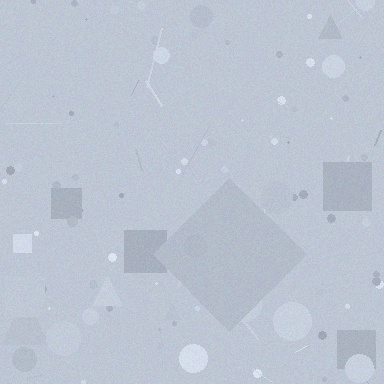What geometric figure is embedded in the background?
A diamond is embedded in the background.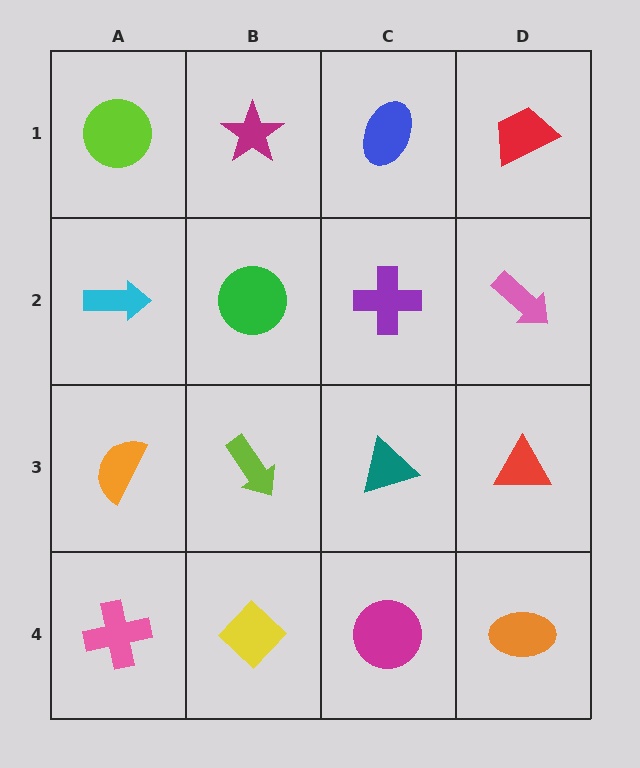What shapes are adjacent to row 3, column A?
A cyan arrow (row 2, column A), a pink cross (row 4, column A), a lime arrow (row 3, column B).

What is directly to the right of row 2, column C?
A pink arrow.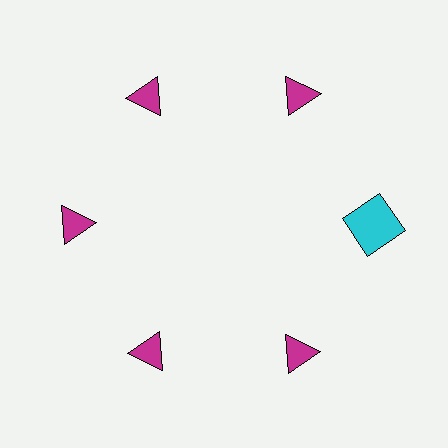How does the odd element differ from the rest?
It differs in both color (cyan instead of magenta) and shape (square instead of triangle).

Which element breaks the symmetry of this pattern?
The cyan square at roughly the 3 o'clock position breaks the symmetry. All other shapes are magenta triangles.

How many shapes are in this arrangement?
There are 6 shapes arranged in a ring pattern.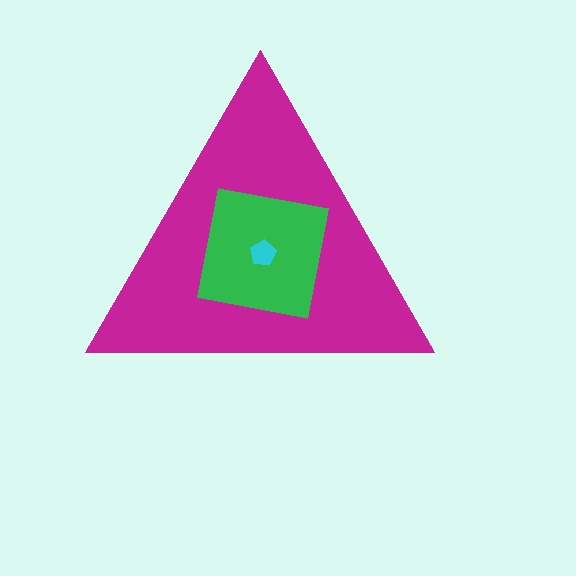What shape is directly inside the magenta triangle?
The green square.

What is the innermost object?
The cyan pentagon.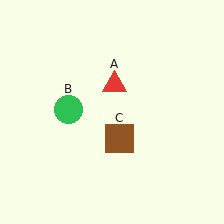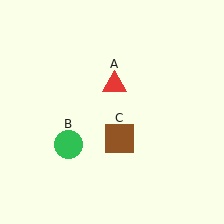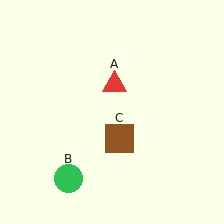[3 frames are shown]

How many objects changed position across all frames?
1 object changed position: green circle (object B).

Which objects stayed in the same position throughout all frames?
Red triangle (object A) and brown square (object C) remained stationary.